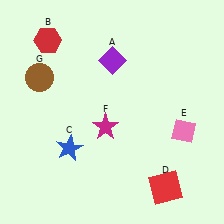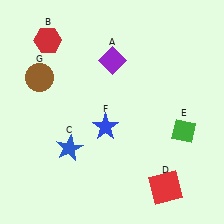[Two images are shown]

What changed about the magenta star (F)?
In Image 1, F is magenta. In Image 2, it changed to blue.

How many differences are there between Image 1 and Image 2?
There are 2 differences between the two images.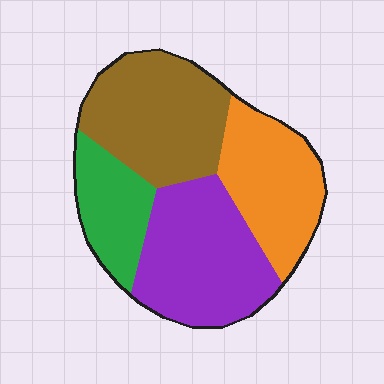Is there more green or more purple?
Purple.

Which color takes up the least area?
Green, at roughly 15%.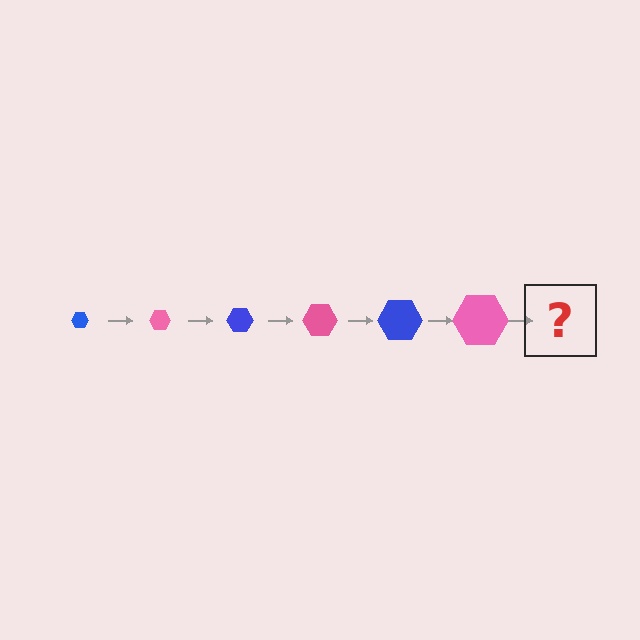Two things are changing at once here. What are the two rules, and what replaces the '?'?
The two rules are that the hexagon grows larger each step and the color cycles through blue and pink. The '?' should be a blue hexagon, larger than the previous one.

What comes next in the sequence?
The next element should be a blue hexagon, larger than the previous one.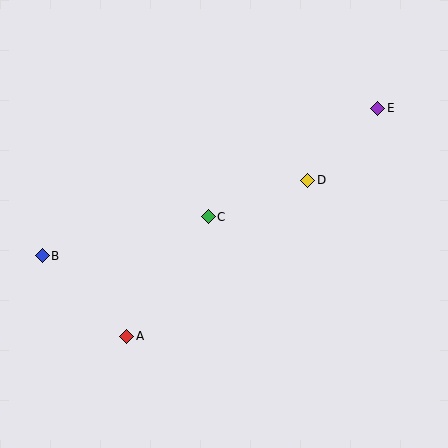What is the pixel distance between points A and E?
The distance between A and E is 339 pixels.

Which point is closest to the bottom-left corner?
Point A is closest to the bottom-left corner.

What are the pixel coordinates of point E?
Point E is at (378, 108).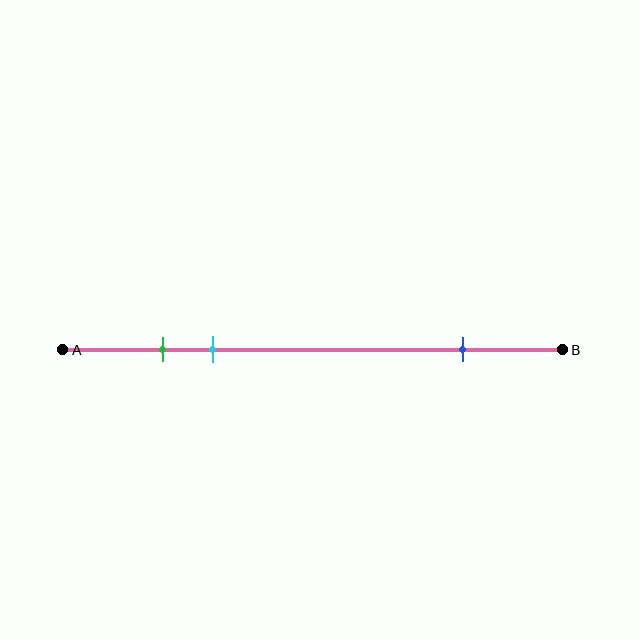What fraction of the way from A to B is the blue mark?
The blue mark is approximately 80% (0.8) of the way from A to B.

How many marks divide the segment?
There are 3 marks dividing the segment.